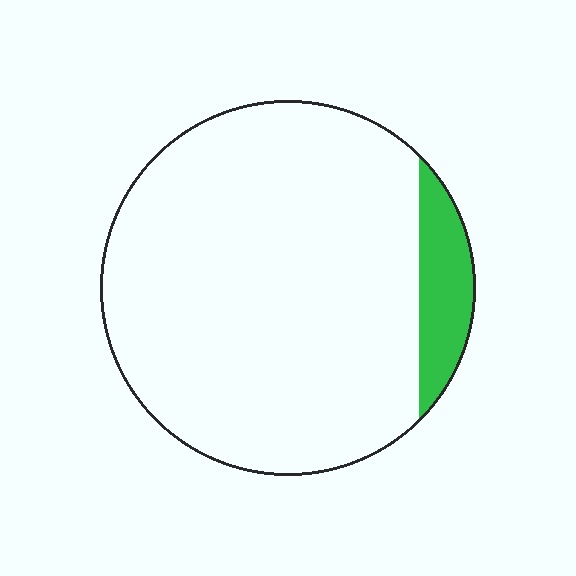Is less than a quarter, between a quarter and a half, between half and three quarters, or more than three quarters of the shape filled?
Less than a quarter.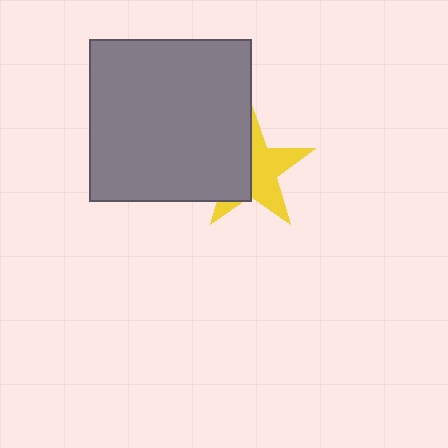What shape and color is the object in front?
The object in front is a gray square.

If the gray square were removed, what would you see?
You would see the complete yellow star.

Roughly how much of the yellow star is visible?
About half of it is visible (roughly 54%).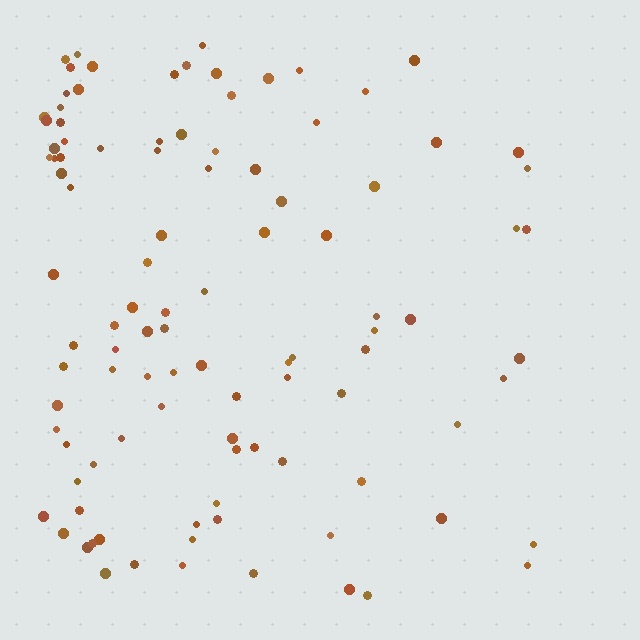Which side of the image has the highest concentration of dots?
The left.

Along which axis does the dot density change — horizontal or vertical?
Horizontal.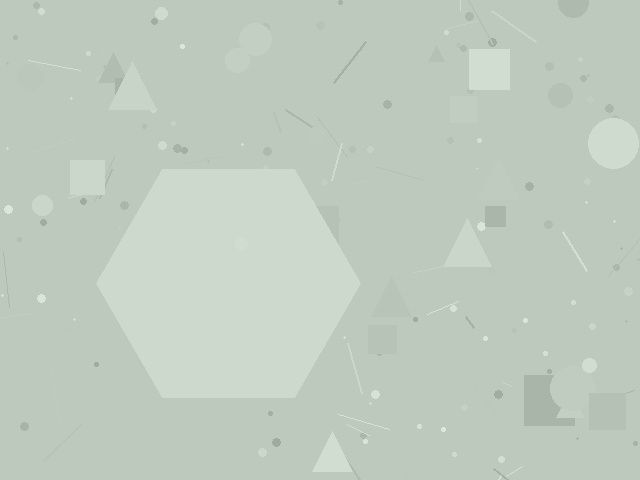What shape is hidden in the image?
A hexagon is hidden in the image.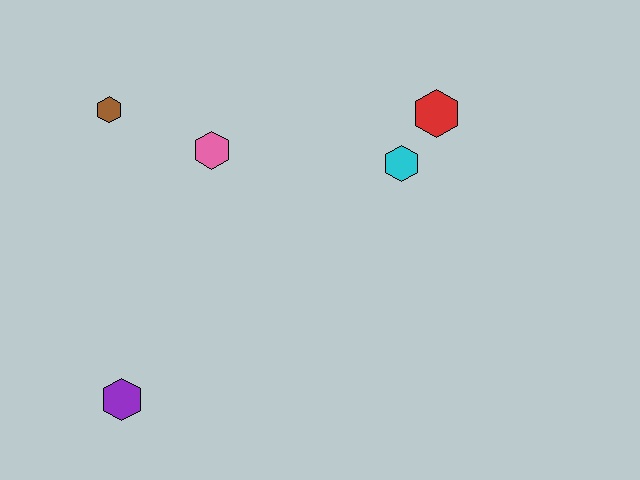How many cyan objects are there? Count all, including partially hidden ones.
There is 1 cyan object.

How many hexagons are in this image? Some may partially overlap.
There are 5 hexagons.